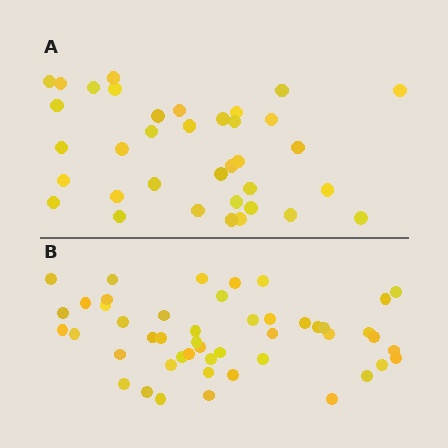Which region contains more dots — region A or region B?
Region B (the bottom region) has more dots.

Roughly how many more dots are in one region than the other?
Region B has roughly 12 or so more dots than region A.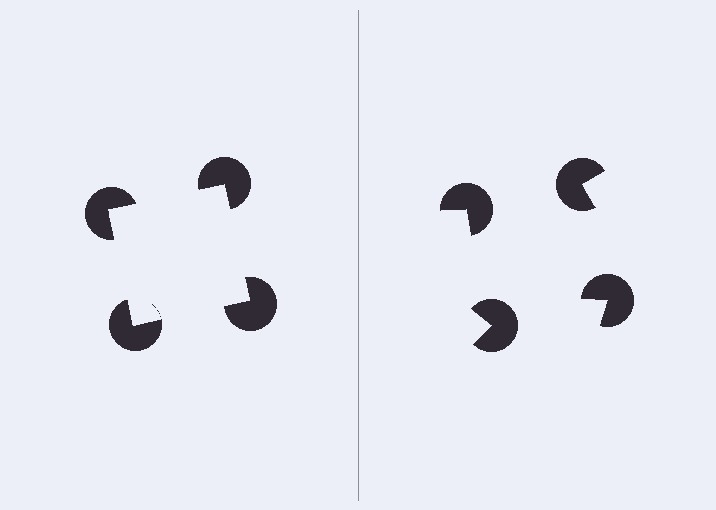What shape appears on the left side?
An illusory square.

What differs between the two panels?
The pac-man discs are positioned identically on both sides; only the wedge orientations differ. On the left they align to a square; on the right they are misaligned.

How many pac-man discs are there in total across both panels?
8 — 4 on each side.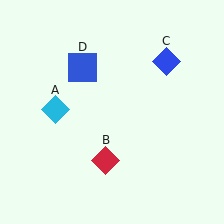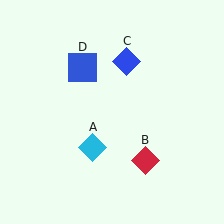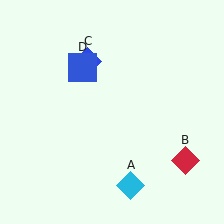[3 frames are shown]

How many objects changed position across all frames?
3 objects changed position: cyan diamond (object A), red diamond (object B), blue diamond (object C).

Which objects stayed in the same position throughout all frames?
Blue square (object D) remained stationary.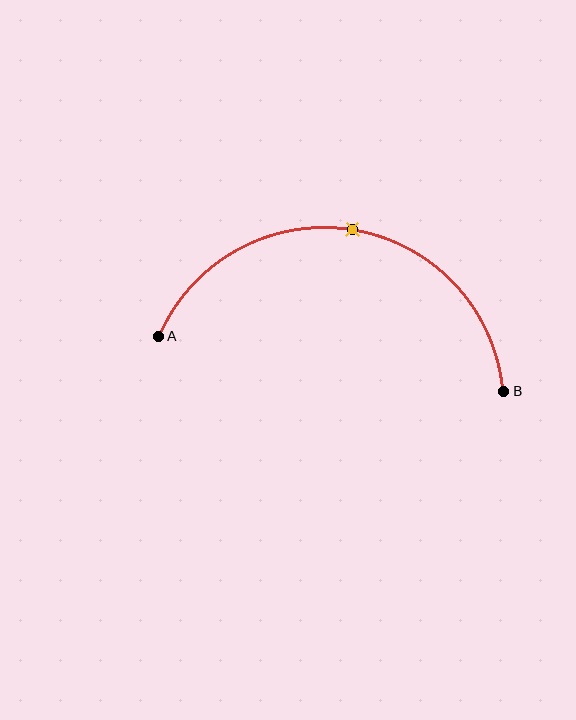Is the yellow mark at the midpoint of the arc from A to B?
Yes. The yellow mark lies on the arc at equal arc-length from both A and B — it is the arc midpoint.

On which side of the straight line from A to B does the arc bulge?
The arc bulges above the straight line connecting A and B.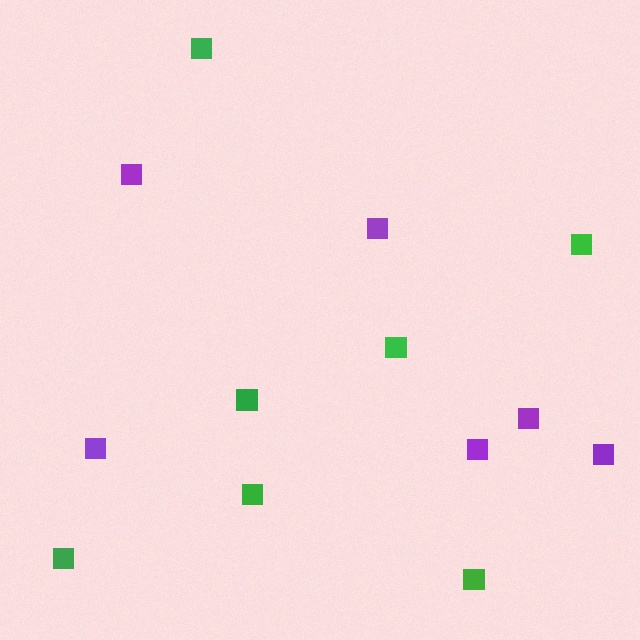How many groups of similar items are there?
There are 2 groups: one group of purple squares (6) and one group of green squares (7).